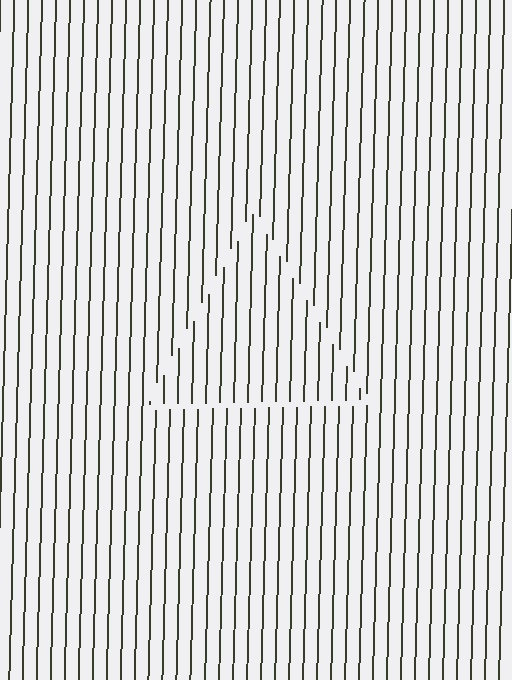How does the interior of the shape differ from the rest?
The interior of the shape contains the same grating, shifted by half a period — the contour is defined by the phase discontinuity where line-ends from the inner and outer gratings abut.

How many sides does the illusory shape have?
3 sides — the line-ends trace a triangle.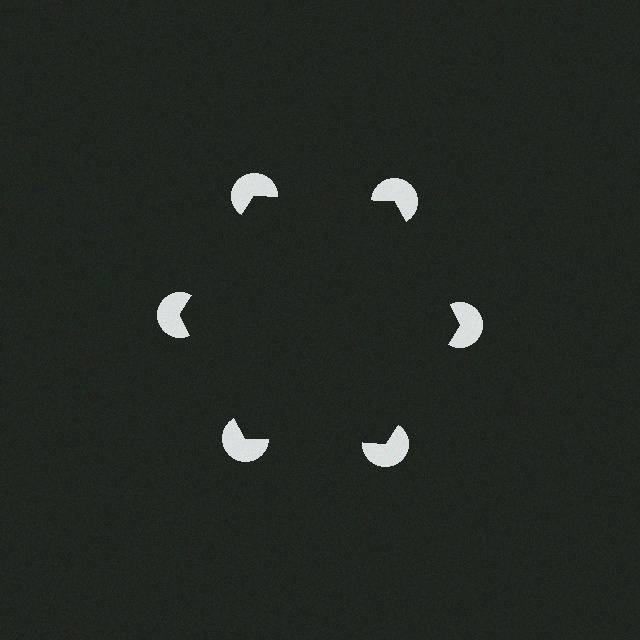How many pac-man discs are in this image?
There are 6 — one at each vertex of the illusory hexagon.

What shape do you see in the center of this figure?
An illusory hexagon — its edges are inferred from the aligned wedge cuts in the pac-man discs, not physically drawn.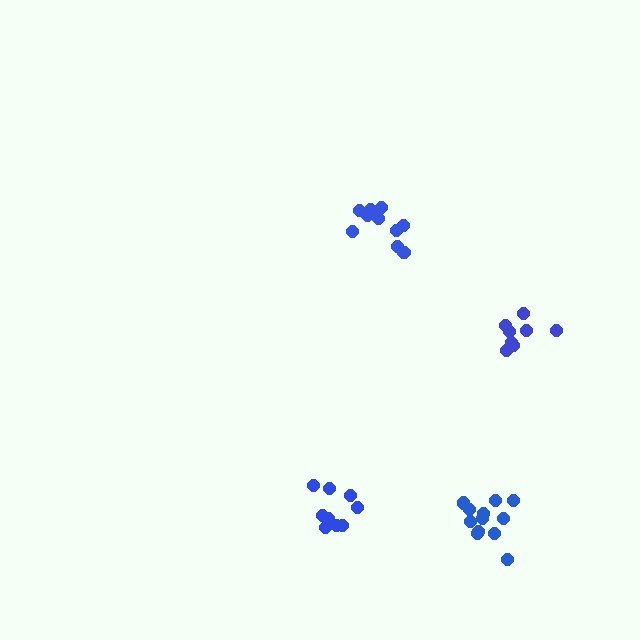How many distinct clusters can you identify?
There are 4 distinct clusters.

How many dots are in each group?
Group 1: 9 dots, Group 2: 8 dots, Group 3: 10 dots, Group 4: 12 dots (39 total).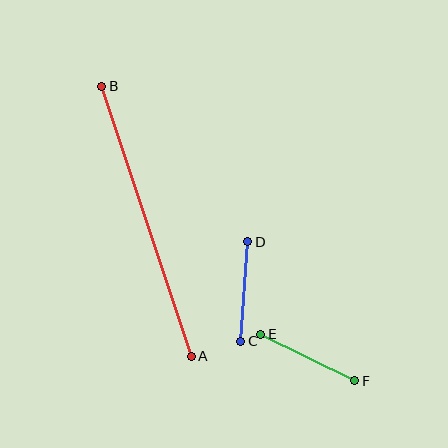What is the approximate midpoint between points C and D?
The midpoint is at approximately (244, 291) pixels.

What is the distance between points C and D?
The distance is approximately 100 pixels.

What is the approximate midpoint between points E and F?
The midpoint is at approximately (308, 358) pixels.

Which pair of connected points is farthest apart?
Points A and B are farthest apart.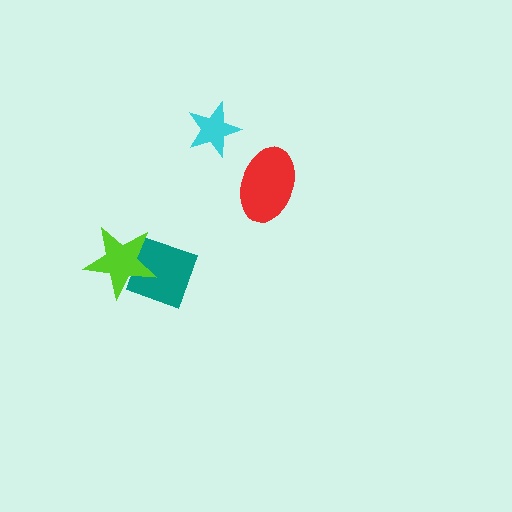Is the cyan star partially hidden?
No, no other shape covers it.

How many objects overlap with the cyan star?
0 objects overlap with the cyan star.